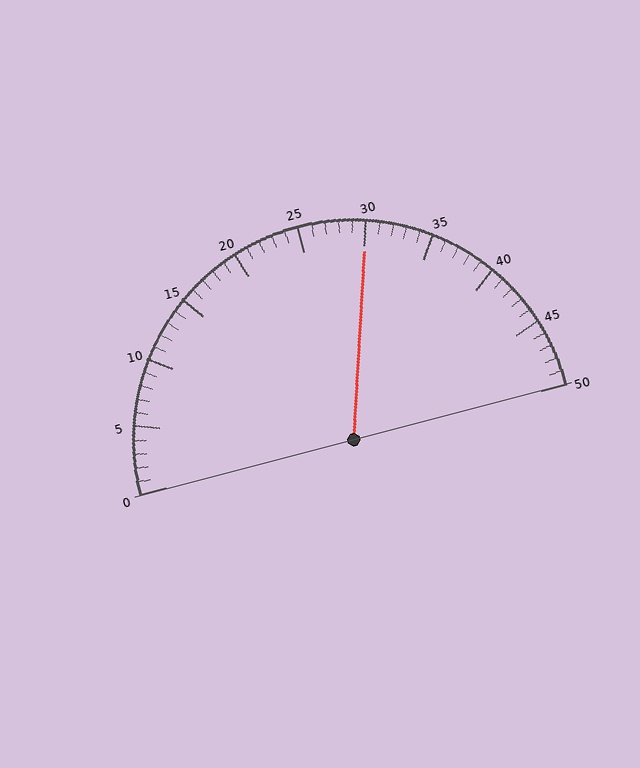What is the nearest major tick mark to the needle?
The nearest major tick mark is 30.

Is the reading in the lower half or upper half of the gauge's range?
The reading is in the upper half of the range (0 to 50).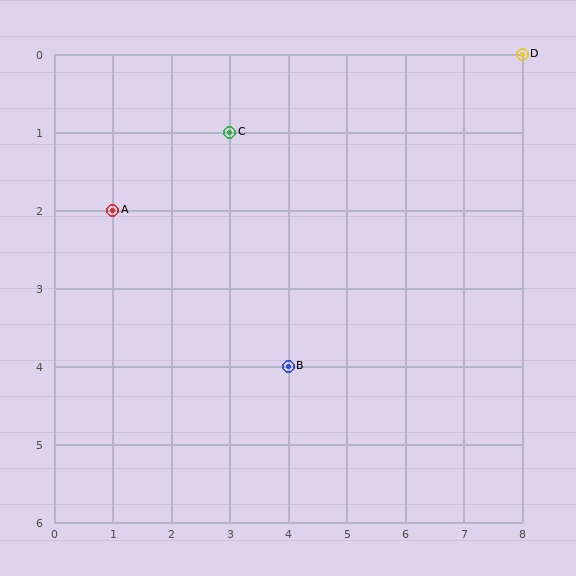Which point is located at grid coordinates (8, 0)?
Point D is at (8, 0).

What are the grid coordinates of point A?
Point A is at grid coordinates (1, 2).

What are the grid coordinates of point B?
Point B is at grid coordinates (4, 4).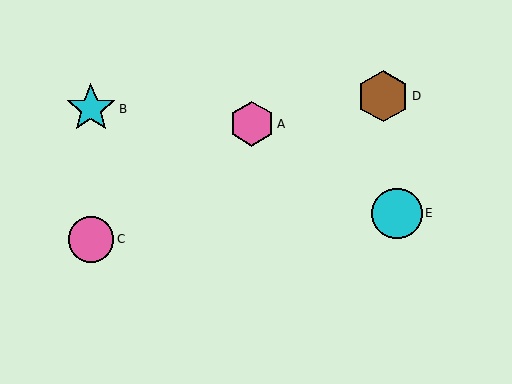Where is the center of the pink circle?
The center of the pink circle is at (91, 239).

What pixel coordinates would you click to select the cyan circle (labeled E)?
Click at (397, 213) to select the cyan circle E.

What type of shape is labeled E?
Shape E is a cyan circle.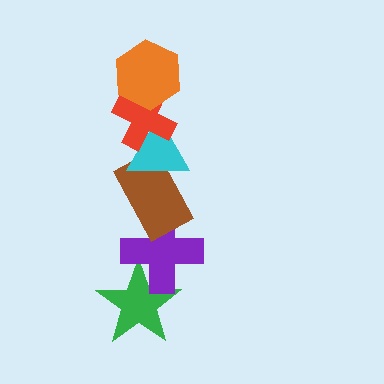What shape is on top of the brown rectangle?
The cyan triangle is on top of the brown rectangle.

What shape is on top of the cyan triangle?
The red cross is on top of the cyan triangle.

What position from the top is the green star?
The green star is 6th from the top.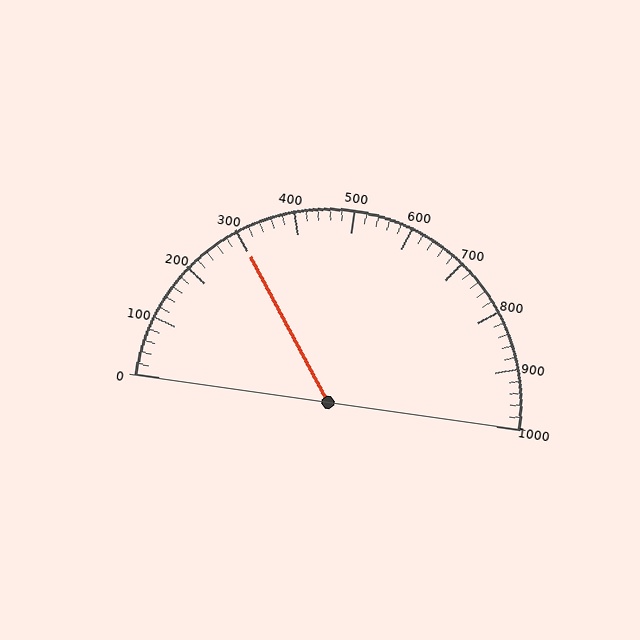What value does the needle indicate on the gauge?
The needle indicates approximately 300.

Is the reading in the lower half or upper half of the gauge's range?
The reading is in the lower half of the range (0 to 1000).